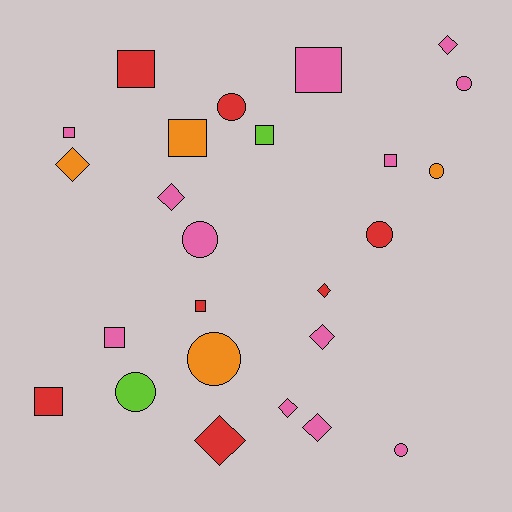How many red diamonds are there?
There are 2 red diamonds.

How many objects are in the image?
There are 25 objects.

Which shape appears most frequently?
Square, with 9 objects.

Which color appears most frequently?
Pink, with 12 objects.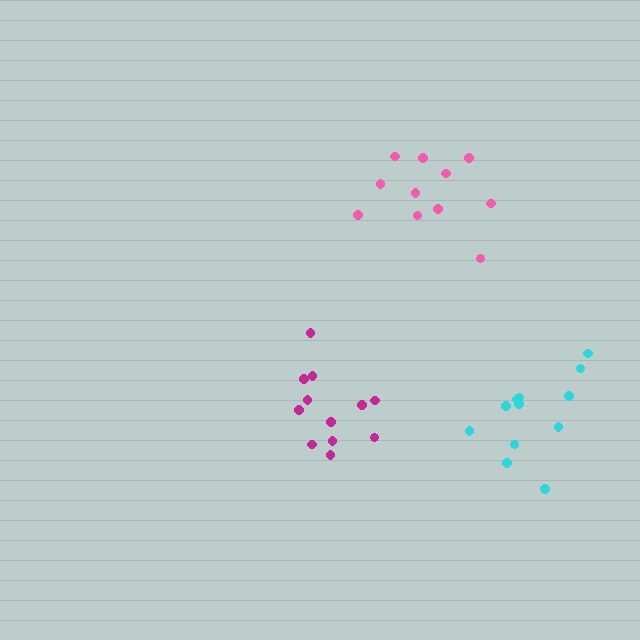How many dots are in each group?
Group 1: 11 dots, Group 2: 12 dots, Group 3: 12 dots (35 total).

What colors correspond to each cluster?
The clusters are colored: pink, cyan, magenta.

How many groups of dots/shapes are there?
There are 3 groups.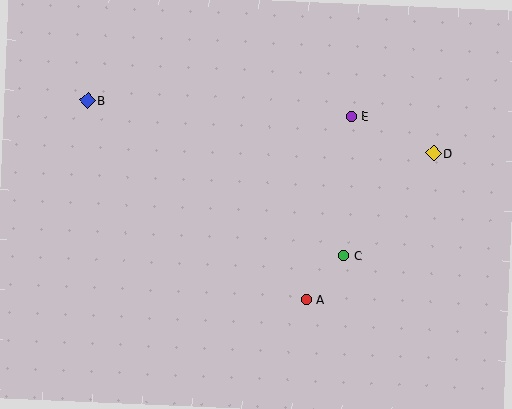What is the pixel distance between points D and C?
The distance between D and C is 136 pixels.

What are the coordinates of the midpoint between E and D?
The midpoint between E and D is at (392, 135).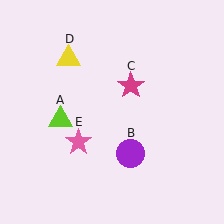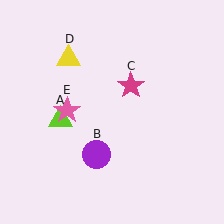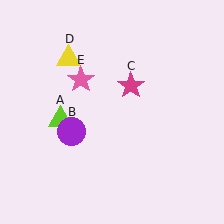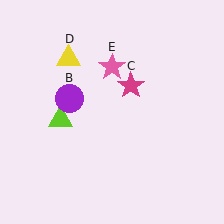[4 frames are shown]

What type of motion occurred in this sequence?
The purple circle (object B), pink star (object E) rotated clockwise around the center of the scene.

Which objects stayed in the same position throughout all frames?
Lime triangle (object A) and magenta star (object C) and yellow triangle (object D) remained stationary.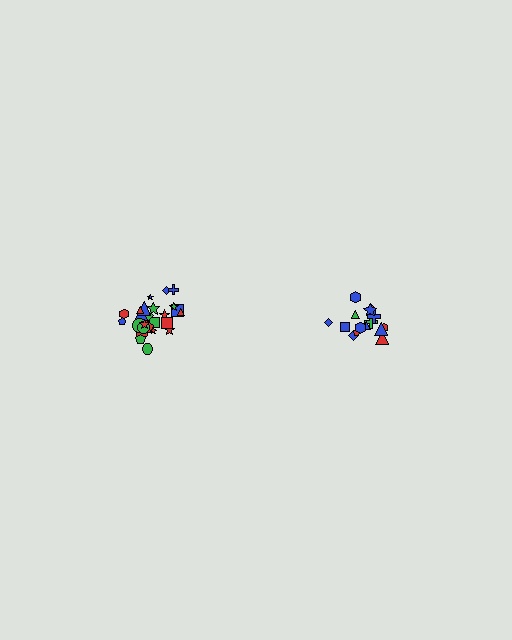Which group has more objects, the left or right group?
The left group.